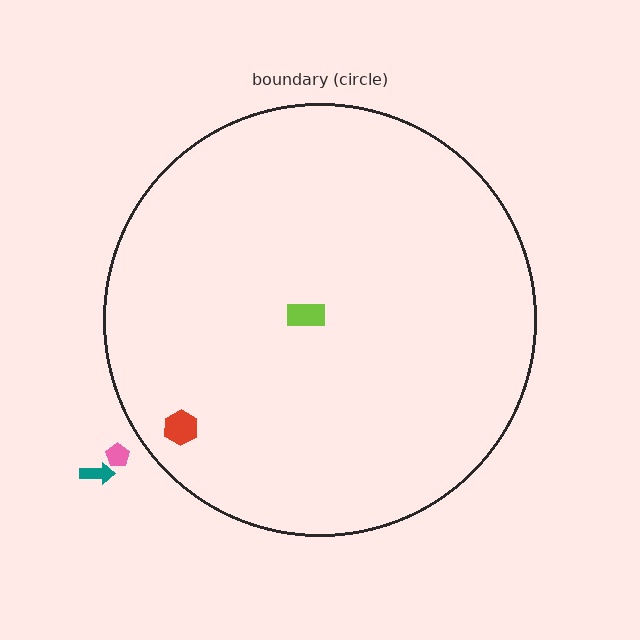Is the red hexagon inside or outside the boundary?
Inside.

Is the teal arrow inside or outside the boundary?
Outside.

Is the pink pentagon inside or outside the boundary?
Outside.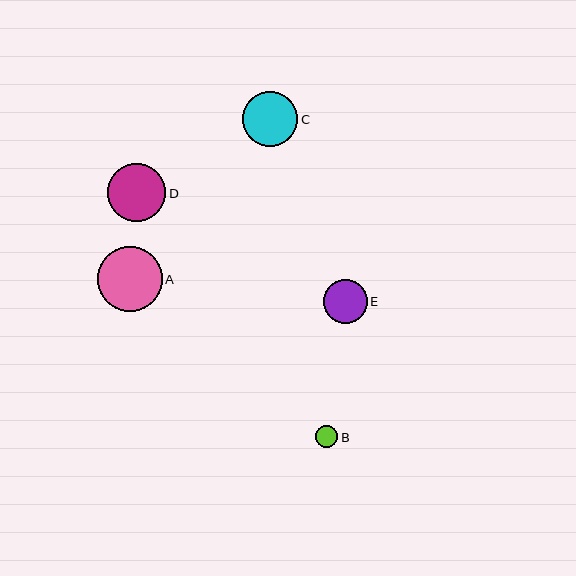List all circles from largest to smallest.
From largest to smallest: A, D, C, E, B.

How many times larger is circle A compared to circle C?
Circle A is approximately 1.2 times the size of circle C.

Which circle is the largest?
Circle A is the largest with a size of approximately 65 pixels.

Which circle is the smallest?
Circle B is the smallest with a size of approximately 22 pixels.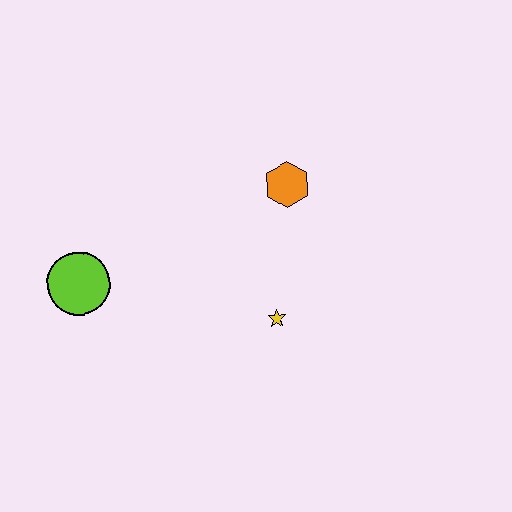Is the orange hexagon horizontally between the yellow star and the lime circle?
No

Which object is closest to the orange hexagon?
The yellow star is closest to the orange hexagon.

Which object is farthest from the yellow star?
The lime circle is farthest from the yellow star.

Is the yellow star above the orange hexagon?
No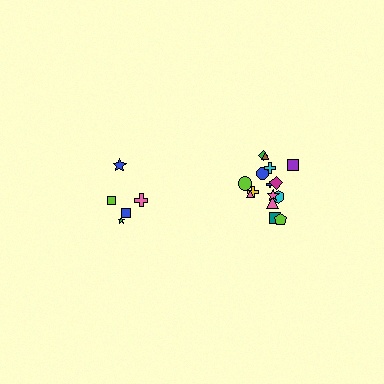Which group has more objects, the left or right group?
The right group.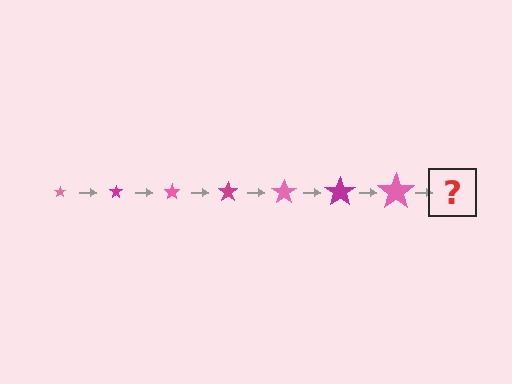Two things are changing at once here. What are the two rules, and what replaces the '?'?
The two rules are that the star grows larger each step and the color cycles through pink and magenta. The '?' should be a magenta star, larger than the previous one.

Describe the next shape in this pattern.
It should be a magenta star, larger than the previous one.